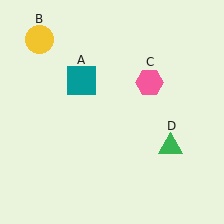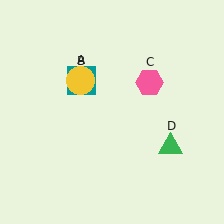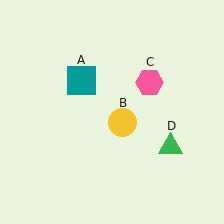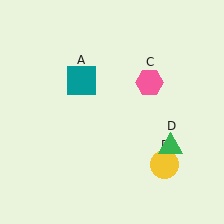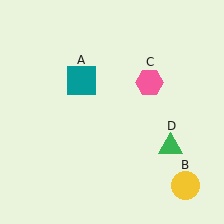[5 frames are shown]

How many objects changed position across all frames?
1 object changed position: yellow circle (object B).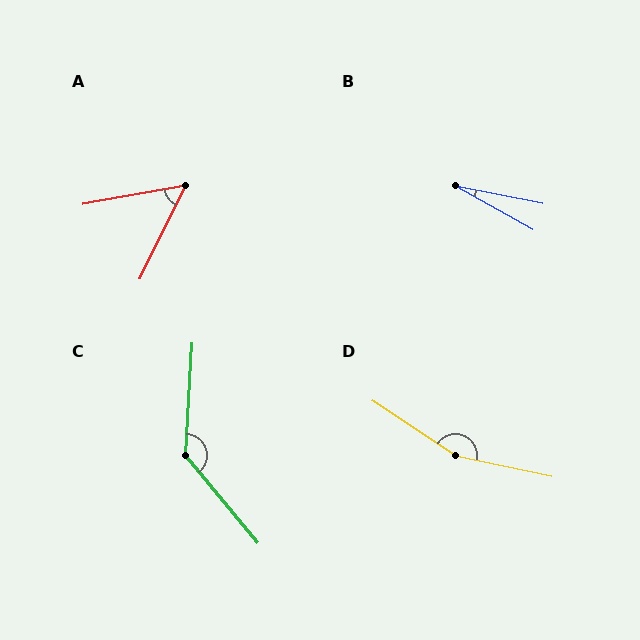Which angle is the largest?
D, at approximately 158 degrees.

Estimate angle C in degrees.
Approximately 137 degrees.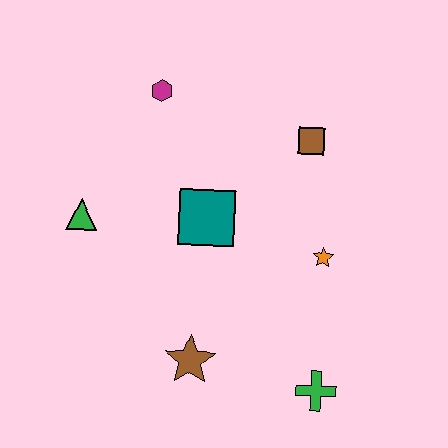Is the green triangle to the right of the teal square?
No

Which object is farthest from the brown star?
The magenta hexagon is farthest from the brown star.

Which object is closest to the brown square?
The orange star is closest to the brown square.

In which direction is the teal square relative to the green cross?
The teal square is above the green cross.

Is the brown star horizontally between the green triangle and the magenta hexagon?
No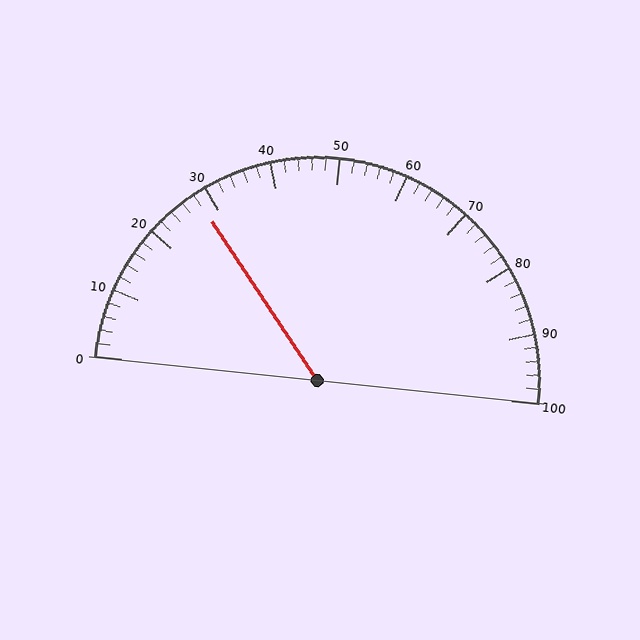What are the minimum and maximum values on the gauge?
The gauge ranges from 0 to 100.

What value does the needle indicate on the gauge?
The needle indicates approximately 28.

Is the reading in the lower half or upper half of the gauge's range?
The reading is in the lower half of the range (0 to 100).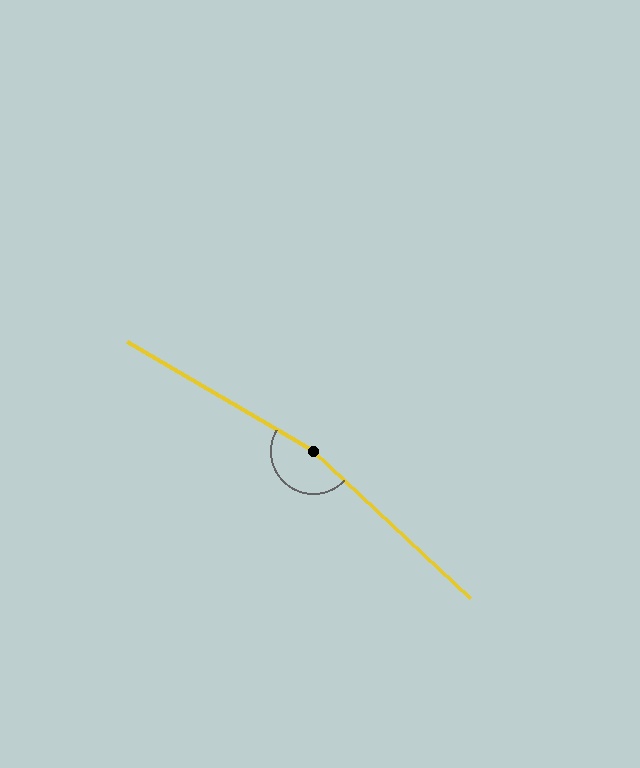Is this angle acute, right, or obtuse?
It is obtuse.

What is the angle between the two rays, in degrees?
Approximately 168 degrees.